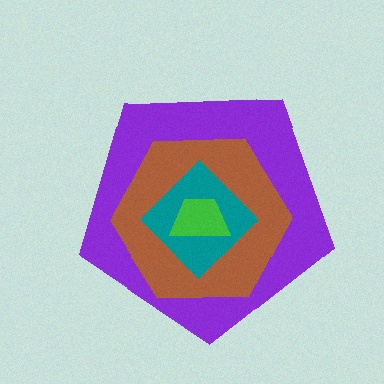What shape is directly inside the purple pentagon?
The brown hexagon.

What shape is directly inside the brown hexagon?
The teal diamond.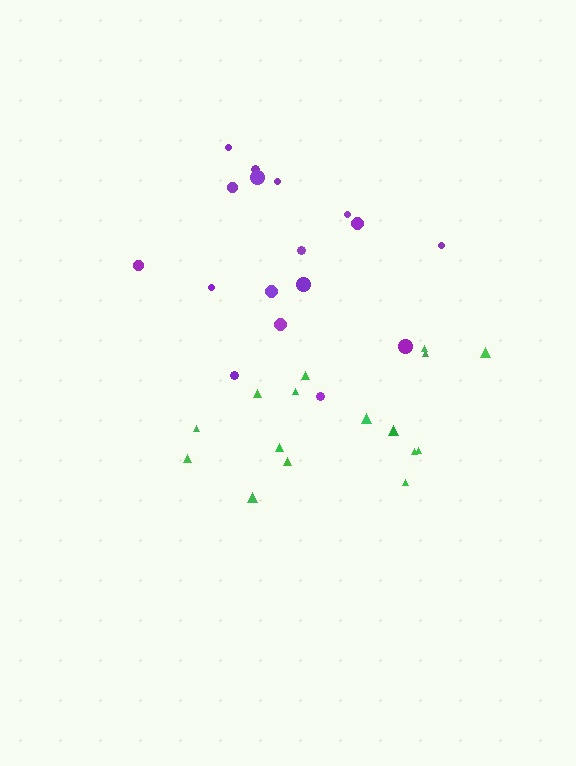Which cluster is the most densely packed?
Green.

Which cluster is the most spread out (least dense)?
Purple.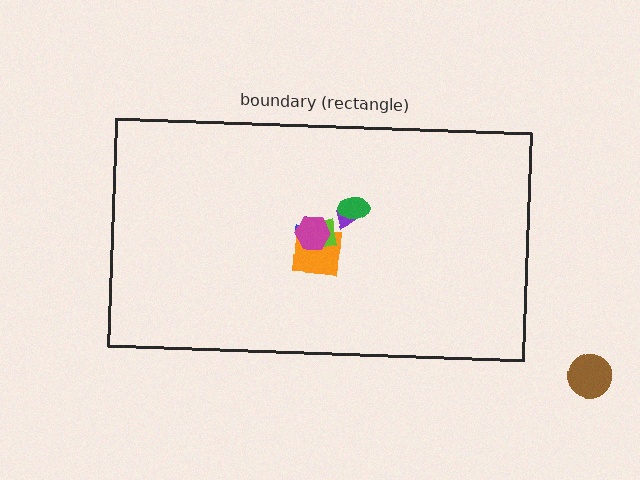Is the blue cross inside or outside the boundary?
Inside.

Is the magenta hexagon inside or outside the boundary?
Inside.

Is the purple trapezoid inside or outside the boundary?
Inside.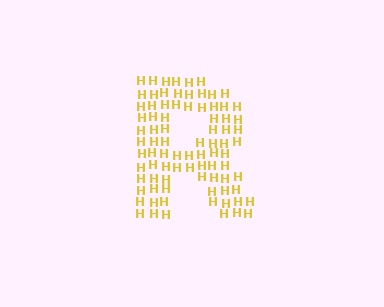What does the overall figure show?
The overall figure shows the letter R.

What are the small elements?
The small elements are letter H's.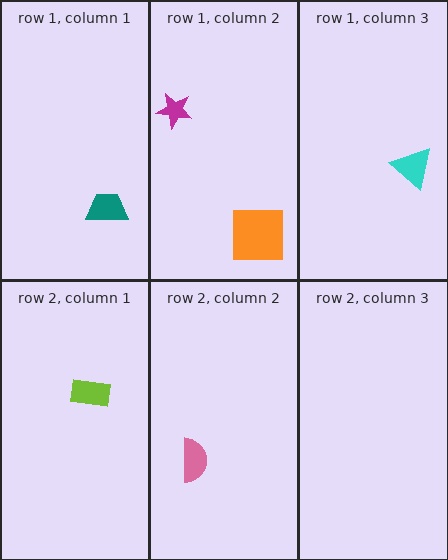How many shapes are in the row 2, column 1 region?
1.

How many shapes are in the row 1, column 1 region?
1.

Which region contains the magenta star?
The row 1, column 2 region.